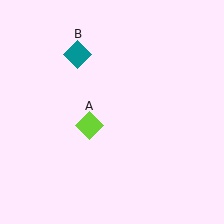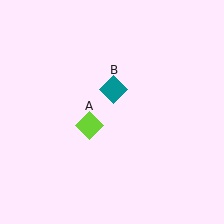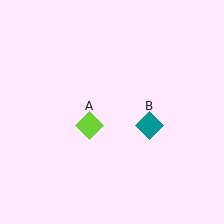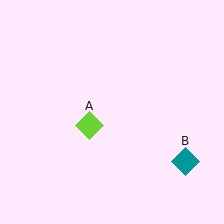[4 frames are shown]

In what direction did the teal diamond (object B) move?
The teal diamond (object B) moved down and to the right.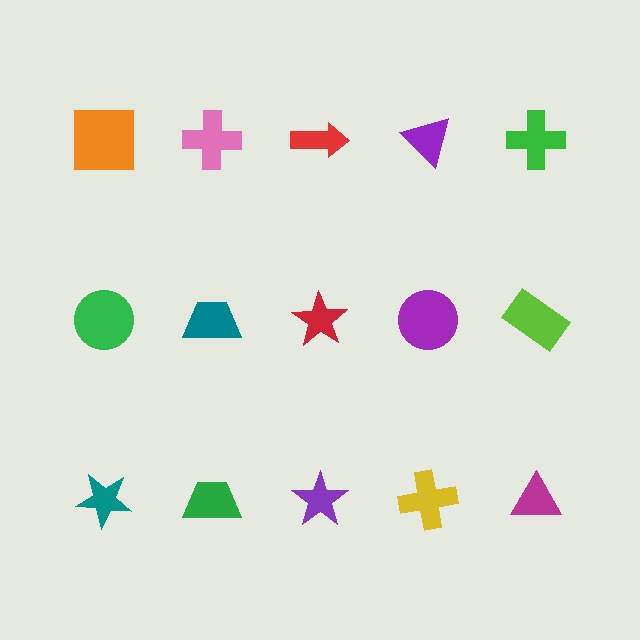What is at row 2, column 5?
A lime rectangle.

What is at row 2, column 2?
A teal trapezoid.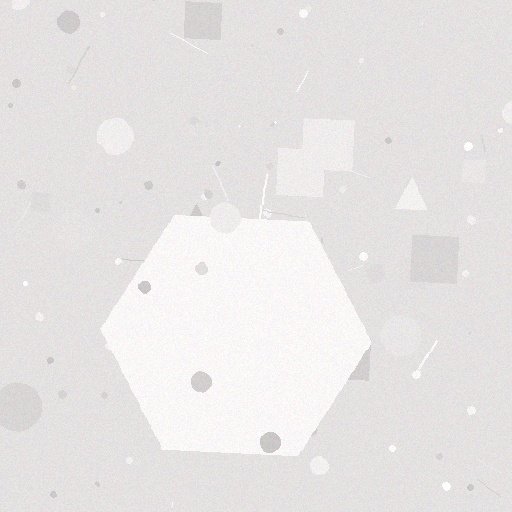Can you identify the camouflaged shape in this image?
The camouflaged shape is a hexagon.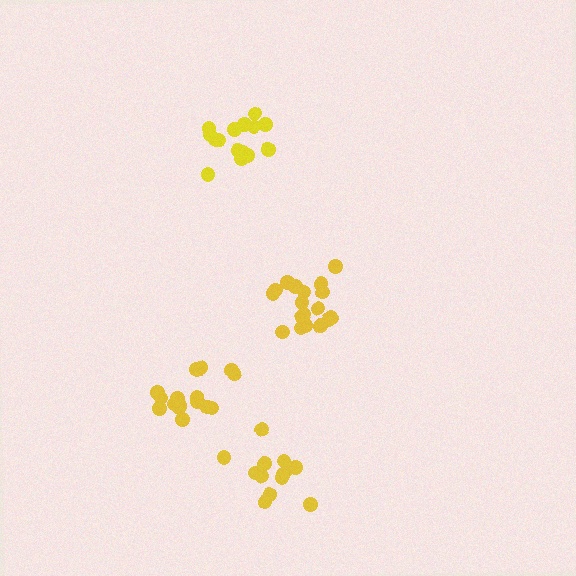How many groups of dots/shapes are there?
There are 4 groups.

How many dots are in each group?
Group 1: 15 dots, Group 2: 19 dots, Group 3: 13 dots, Group 4: 17 dots (64 total).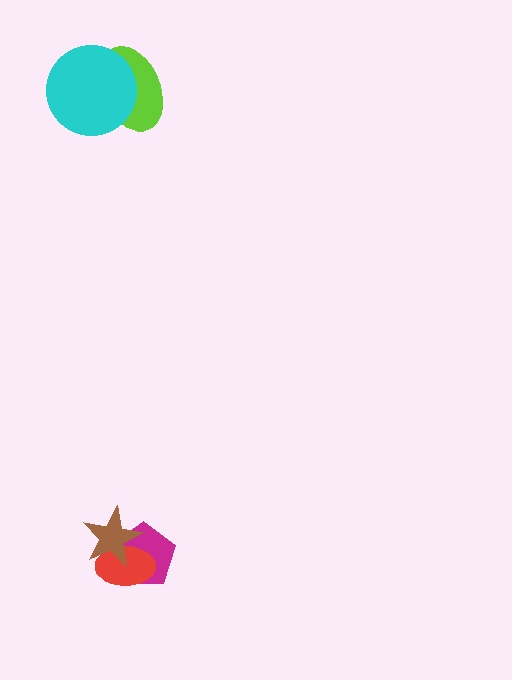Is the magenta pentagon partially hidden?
Yes, it is partially covered by another shape.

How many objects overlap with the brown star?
2 objects overlap with the brown star.